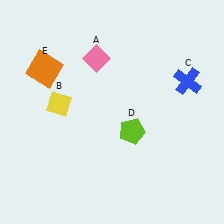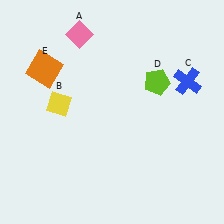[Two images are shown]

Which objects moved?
The objects that moved are: the pink diamond (A), the lime pentagon (D).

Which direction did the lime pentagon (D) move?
The lime pentagon (D) moved up.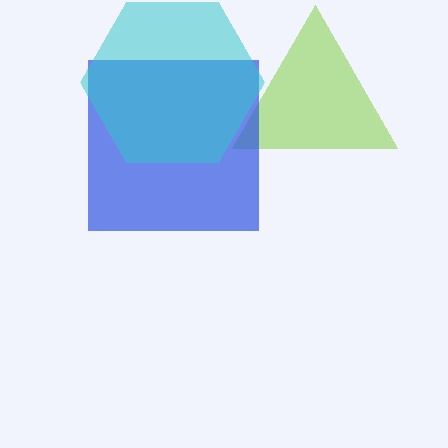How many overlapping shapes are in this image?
There are 3 overlapping shapes in the image.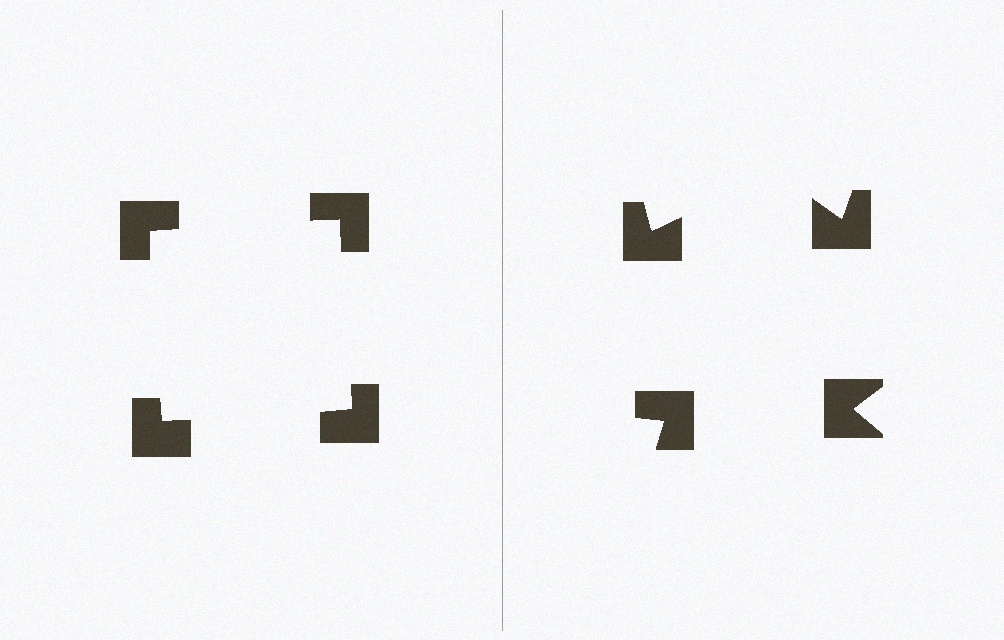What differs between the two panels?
The notched squares are positioned identically on both sides; only the wedge orientations differ. On the left they align to a square; on the right they are misaligned.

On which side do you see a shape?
An illusory square appears on the left side. On the right side the wedge cuts are rotated, so no coherent shape forms.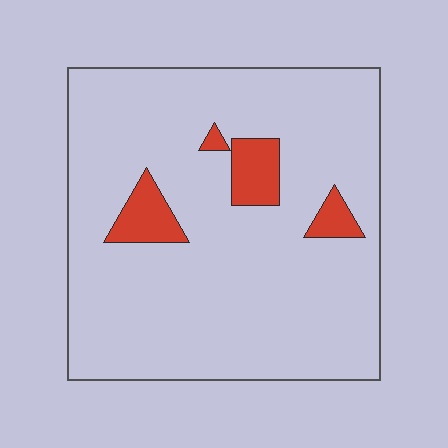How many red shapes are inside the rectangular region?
4.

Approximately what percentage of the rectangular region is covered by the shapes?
Approximately 10%.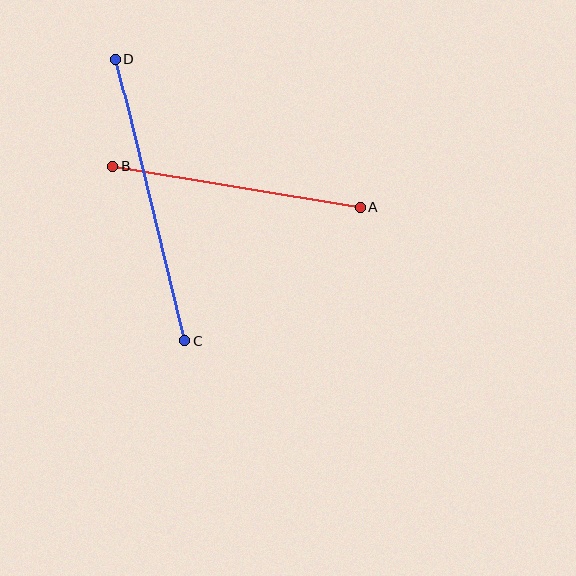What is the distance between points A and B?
The distance is approximately 251 pixels.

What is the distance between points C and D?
The distance is approximately 290 pixels.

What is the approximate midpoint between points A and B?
The midpoint is at approximately (236, 187) pixels.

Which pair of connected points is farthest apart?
Points C and D are farthest apart.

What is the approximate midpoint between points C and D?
The midpoint is at approximately (150, 200) pixels.